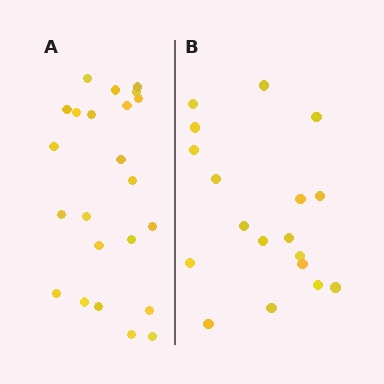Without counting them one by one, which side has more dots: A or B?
Region A (the left region) has more dots.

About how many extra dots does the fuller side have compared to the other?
Region A has about 5 more dots than region B.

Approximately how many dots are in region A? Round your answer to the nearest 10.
About 20 dots. (The exact count is 23, which rounds to 20.)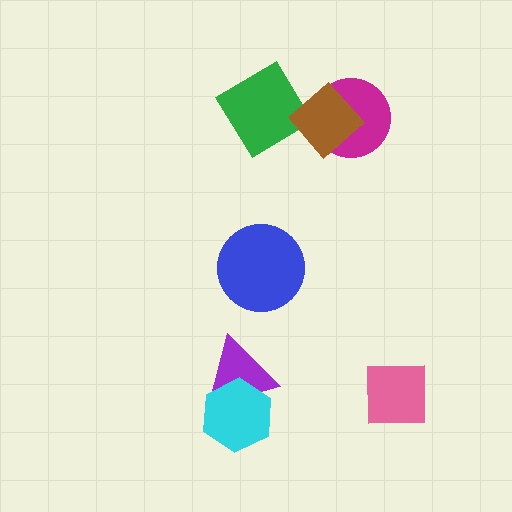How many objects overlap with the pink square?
0 objects overlap with the pink square.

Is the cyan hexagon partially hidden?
No, no other shape covers it.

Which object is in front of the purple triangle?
The cyan hexagon is in front of the purple triangle.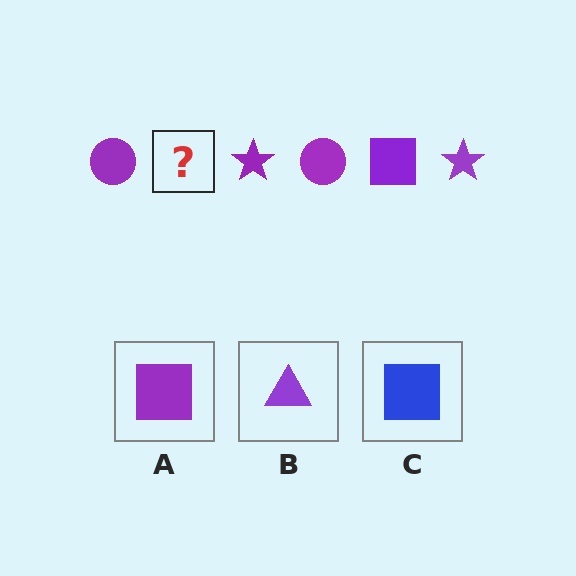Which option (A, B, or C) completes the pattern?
A.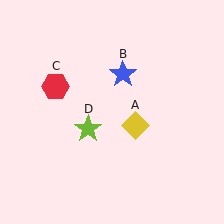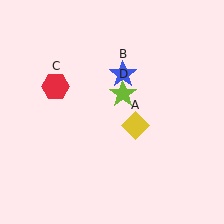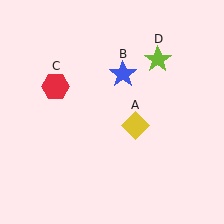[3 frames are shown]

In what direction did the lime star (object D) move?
The lime star (object D) moved up and to the right.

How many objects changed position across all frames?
1 object changed position: lime star (object D).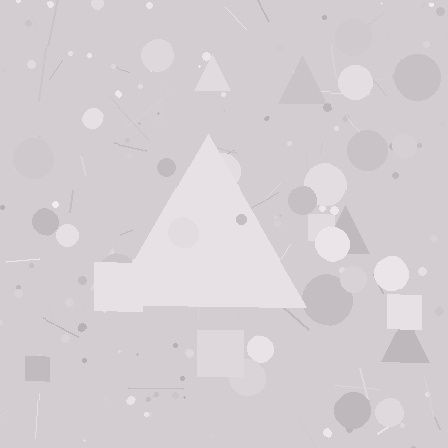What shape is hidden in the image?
A triangle is hidden in the image.